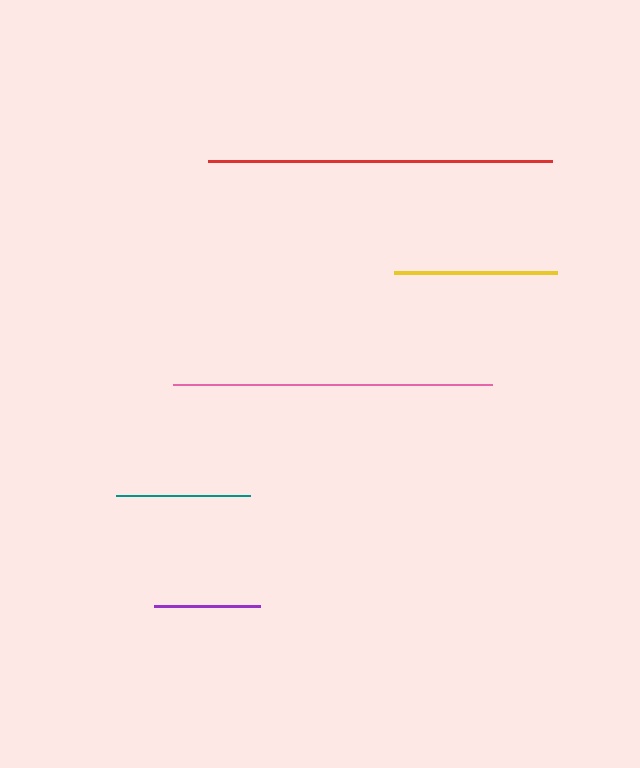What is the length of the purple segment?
The purple segment is approximately 106 pixels long.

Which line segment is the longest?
The red line is the longest at approximately 344 pixels.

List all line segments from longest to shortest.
From longest to shortest: red, pink, yellow, teal, purple.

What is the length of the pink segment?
The pink segment is approximately 319 pixels long.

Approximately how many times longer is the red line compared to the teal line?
The red line is approximately 2.6 times the length of the teal line.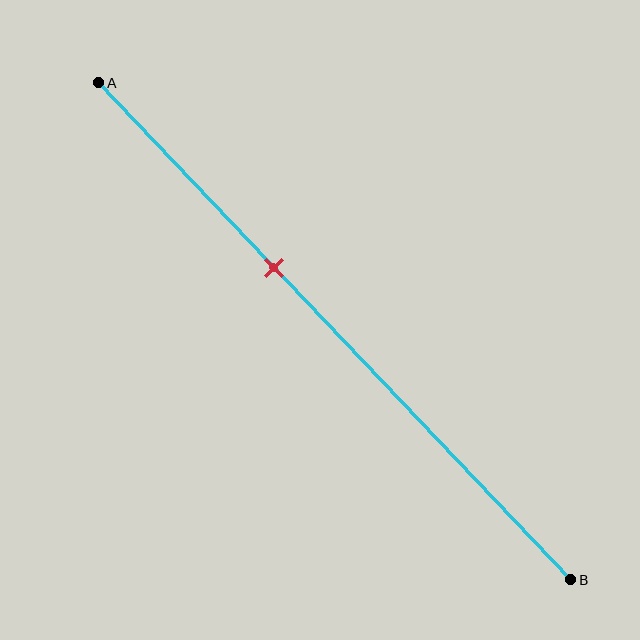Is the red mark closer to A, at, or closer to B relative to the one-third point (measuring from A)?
The red mark is closer to point B than the one-third point of segment AB.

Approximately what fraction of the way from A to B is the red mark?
The red mark is approximately 35% of the way from A to B.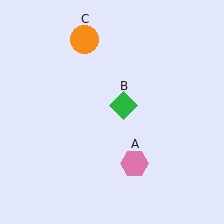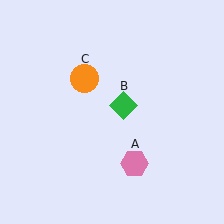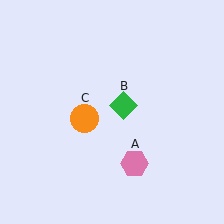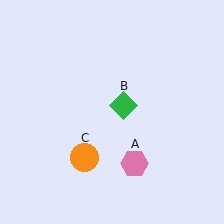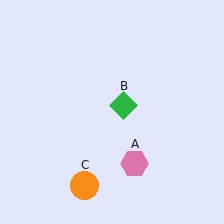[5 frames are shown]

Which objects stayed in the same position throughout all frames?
Pink hexagon (object A) and green diamond (object B) remained stationary.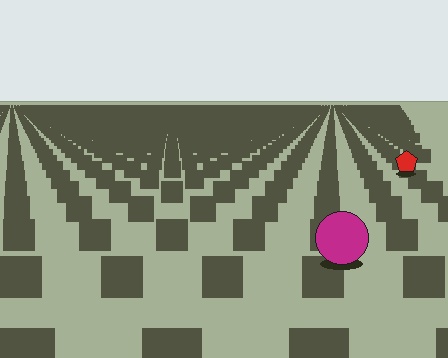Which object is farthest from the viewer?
The red pentagon is farthest from the viewer. It appears smaller and the ground texture around it is denser.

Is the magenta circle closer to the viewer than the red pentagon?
Yes. The magenta circle is closer — you can tell from the texture gradient: the ground texture is coarser near it.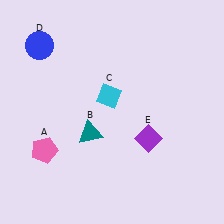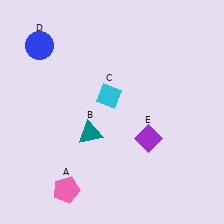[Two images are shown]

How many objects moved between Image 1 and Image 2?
1 object moved between the two images.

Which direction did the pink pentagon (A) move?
The pink pentagon (A) moved down.